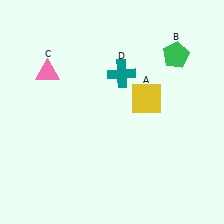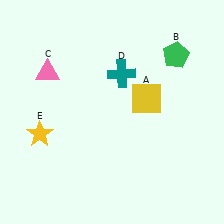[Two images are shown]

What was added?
A yellow star (E) was added in Image 2.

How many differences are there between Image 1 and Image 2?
There is 1 difference between the two images.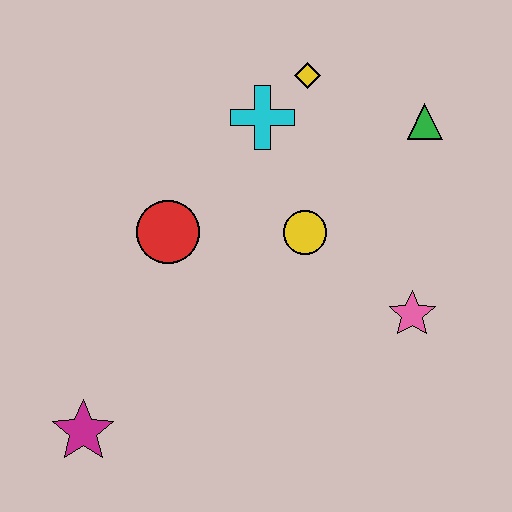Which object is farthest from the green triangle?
The magenta star is farthest from the green triangle.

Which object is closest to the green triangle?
The yellow diamond is closest to the green triangle.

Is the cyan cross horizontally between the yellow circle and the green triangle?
No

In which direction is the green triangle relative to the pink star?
The green triangle is above the pink star.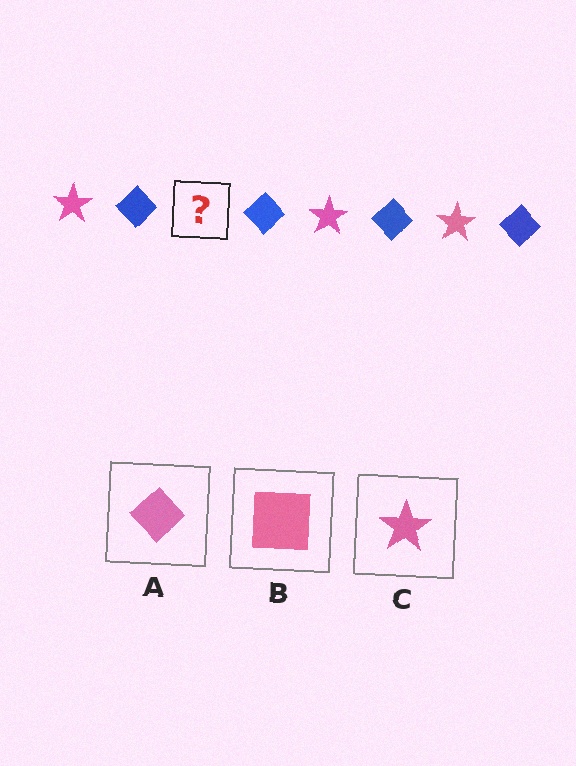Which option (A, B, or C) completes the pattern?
C.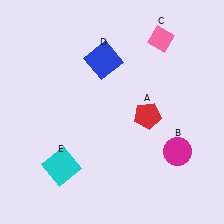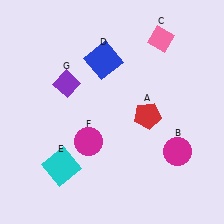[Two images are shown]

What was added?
A magenta circle (F), a purple diamond (G) were added in Image 2.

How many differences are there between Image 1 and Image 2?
There are 2 differences between the two images.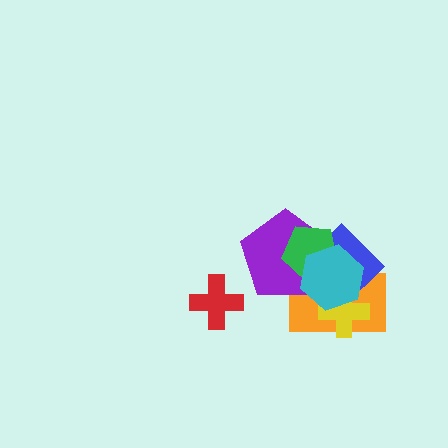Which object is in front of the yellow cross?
The cyan hexagon is in front of the yellow cross.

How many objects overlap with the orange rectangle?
5 objects overlap with the orange rectangle.